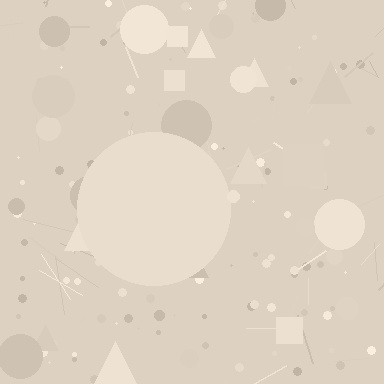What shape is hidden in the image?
A circle is hidden in the image.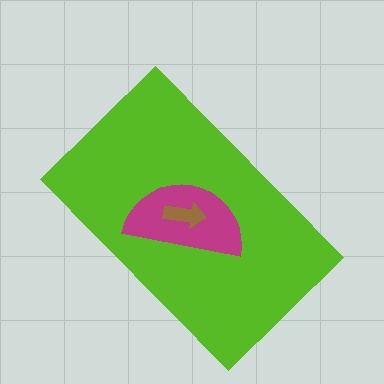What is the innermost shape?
The brown arrow.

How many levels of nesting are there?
3.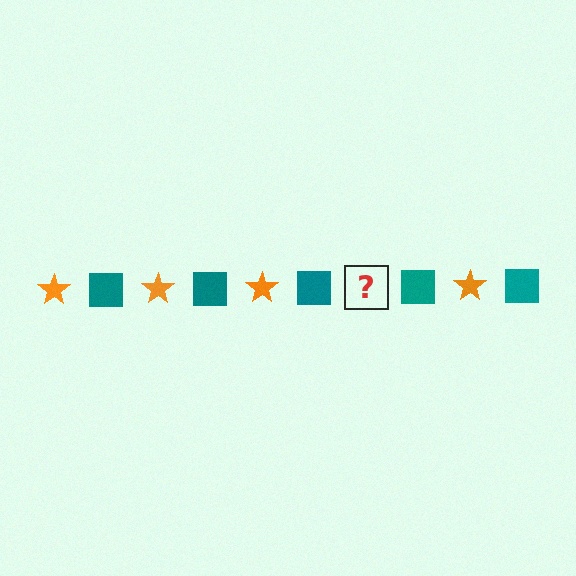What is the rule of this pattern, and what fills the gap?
The rule is that the pattern alternates between orange star and teal square. The gap should be filled with an orange star.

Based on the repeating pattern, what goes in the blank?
The blank should be an orange star.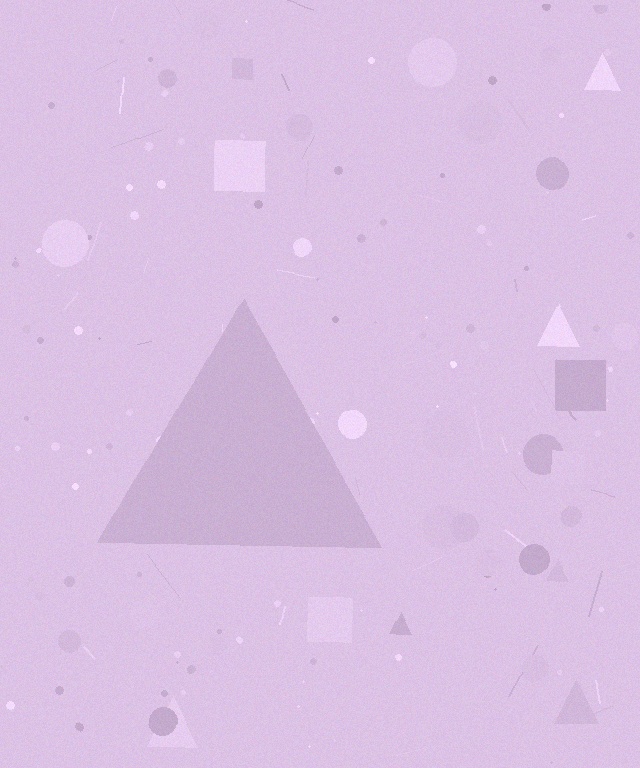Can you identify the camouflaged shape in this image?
The camouflaged shape is a triangle.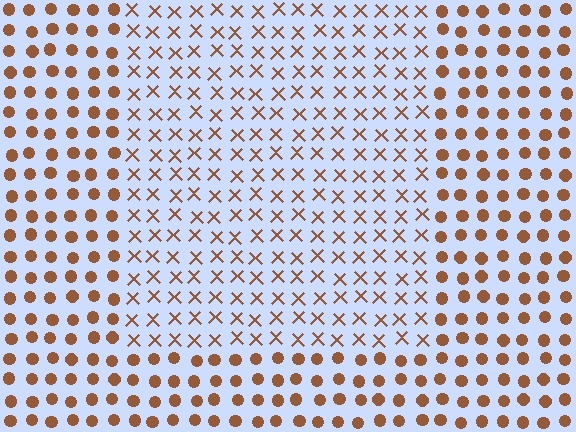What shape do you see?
I see a rectangle.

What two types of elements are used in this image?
The image uses X marks inside the rectangle region and circles outside it.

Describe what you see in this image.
The image is filled with small brown elements arranged in a uniform grid. A rectangle-shaped region contains X marks, while the surrounding area contains circles. The boundary is defined purely by the change in element shape.